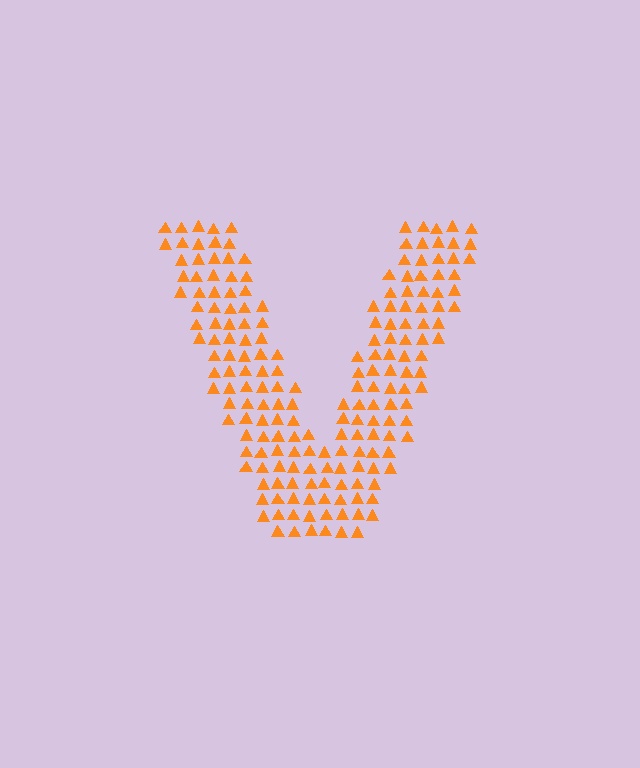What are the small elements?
The small elements are triangles.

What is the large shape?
The large shape is the letter V.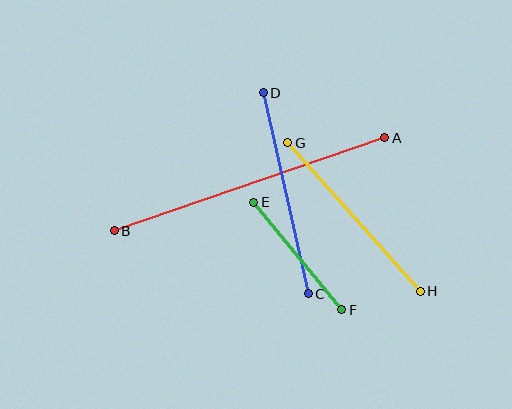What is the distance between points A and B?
The distance is approximately 286 pixels.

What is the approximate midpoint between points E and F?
The midpoint is at approximately (298, 256) pixels.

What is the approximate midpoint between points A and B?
The midpoint is at approximately (250, 184) pixels.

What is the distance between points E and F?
The distance is approximately 139 pixels.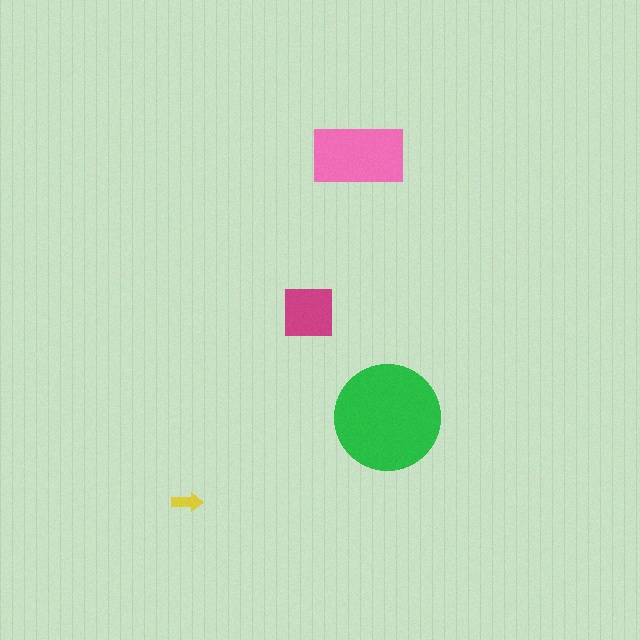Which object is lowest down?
The yellow arrow is bottommost.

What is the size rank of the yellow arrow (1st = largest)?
4th.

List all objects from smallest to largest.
The yellow arrow, the magenta square, the pink rectangle, the green circle.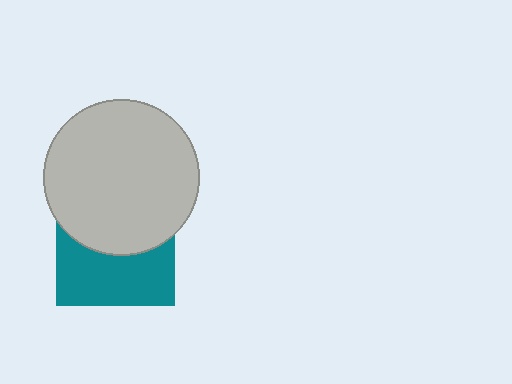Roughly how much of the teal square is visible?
About half of it is visible (roughly 49%).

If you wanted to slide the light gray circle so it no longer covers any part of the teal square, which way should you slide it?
Slide it up — that is the most direct way to separate the two shapes.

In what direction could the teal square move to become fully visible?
The teal square could move down. That would shift it out from behind the light gray circle entirely.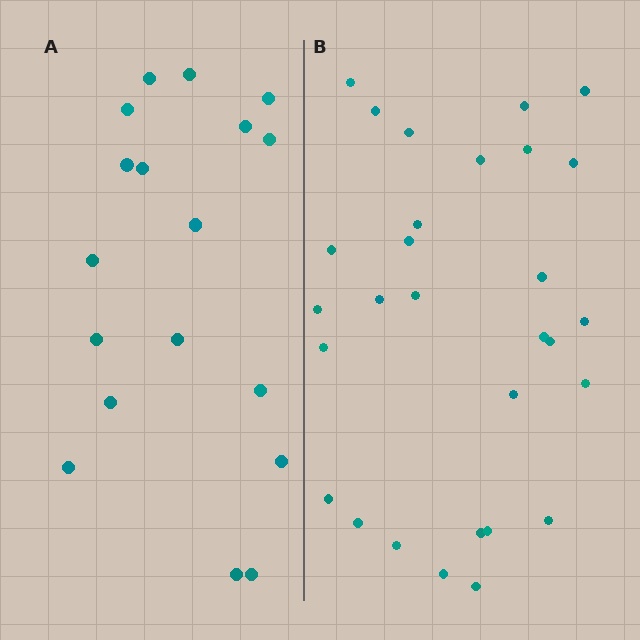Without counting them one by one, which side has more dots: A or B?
Region B (the right region) has more dots.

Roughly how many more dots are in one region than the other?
Region B has roughly 12 or so more dots than region A.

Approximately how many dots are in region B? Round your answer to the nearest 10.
About 30 dots. (The exact count is 29, which rounds to 30.)